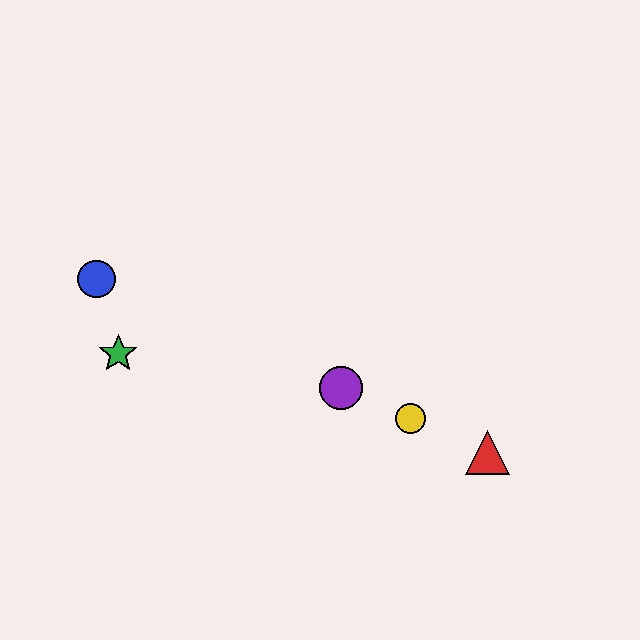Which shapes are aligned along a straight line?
The red triangle, the blue circle, the yellow circle, the purple circle are aligned along a straight line.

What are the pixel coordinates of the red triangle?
The red triangle is at (488, 453).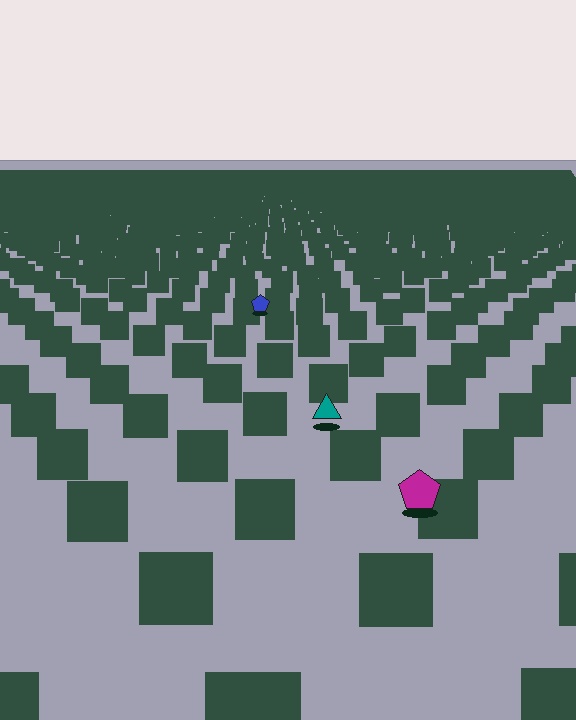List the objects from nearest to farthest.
From nearest to farthest: the magenta pentagon, the teal triangle, the blue pentagon.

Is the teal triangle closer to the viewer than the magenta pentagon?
No. The magenta pentagon is closer — you can tell from the texture gradient: the ground texture is coarser near it.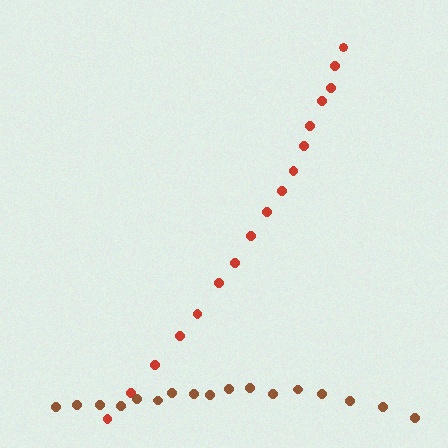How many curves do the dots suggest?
There are 2 distinct paths.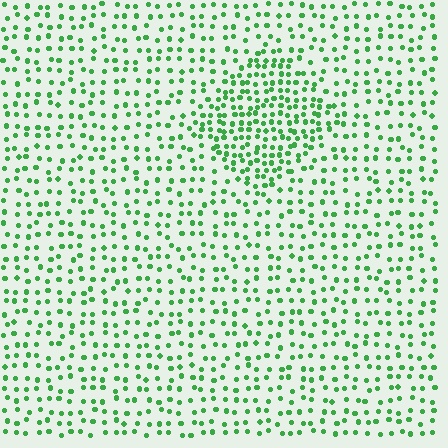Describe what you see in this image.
The image contains small green elements arranged at two different densities. A diamond-shaped region is visible where the elements are more densely packed than the surrounding area.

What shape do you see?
I see a diamond.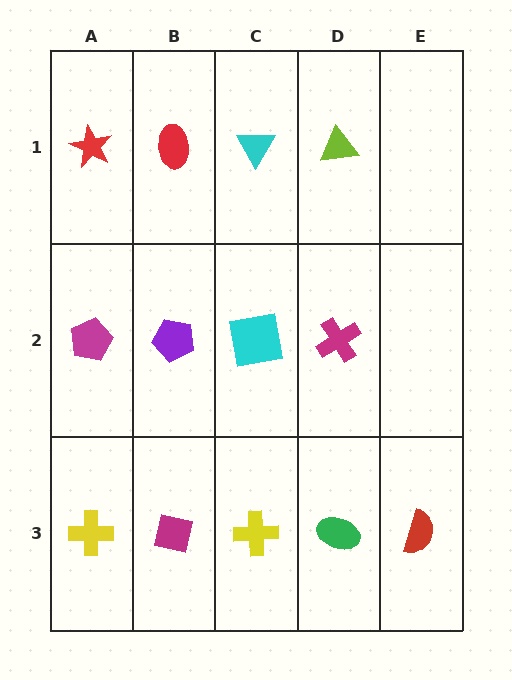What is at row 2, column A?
A magenta pentagon.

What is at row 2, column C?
A cyan square.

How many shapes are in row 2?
4 shapes.